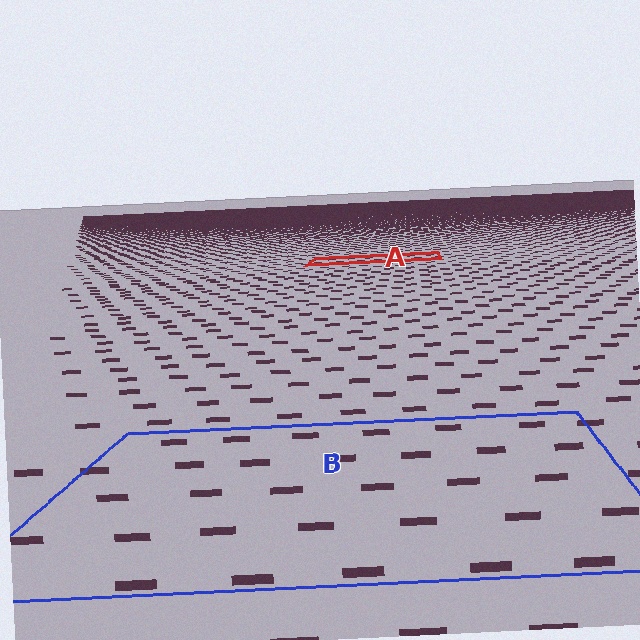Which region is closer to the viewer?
Region B is closer. The texture elements there are larger and more spread out.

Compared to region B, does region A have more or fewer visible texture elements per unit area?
Region A has more texture elements per unit area — they are packed more densely because it is farther away.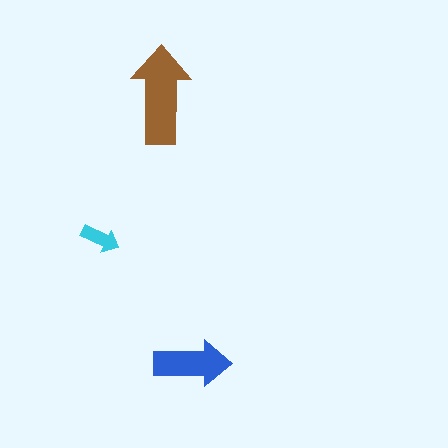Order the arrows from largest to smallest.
the brown one, the blue one, the cyan one.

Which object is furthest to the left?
The cyan arrow is leftmost.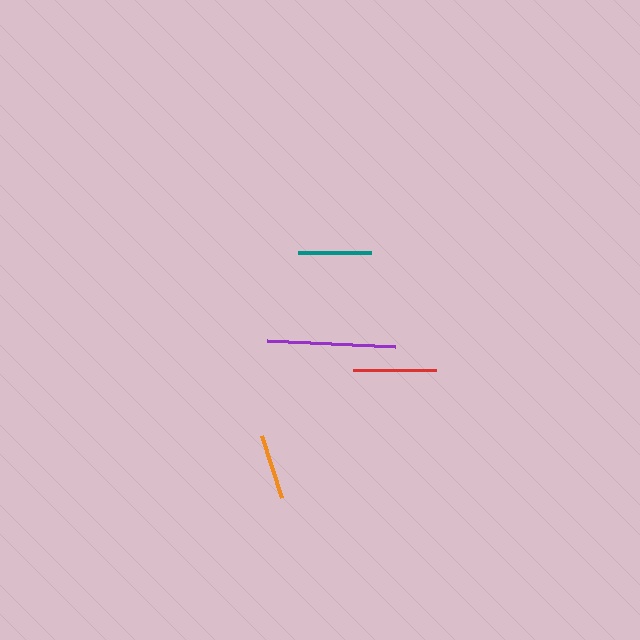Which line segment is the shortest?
The orange line is the shortest at approximately 66 pixels.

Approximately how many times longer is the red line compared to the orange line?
The red line is approximately 1.2 times the length of the orange line.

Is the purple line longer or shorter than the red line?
The purple line is longer than the red line.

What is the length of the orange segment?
The orange segment is approximately 66 pixels long.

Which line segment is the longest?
The purple line is the longest at approximately 128 pixels.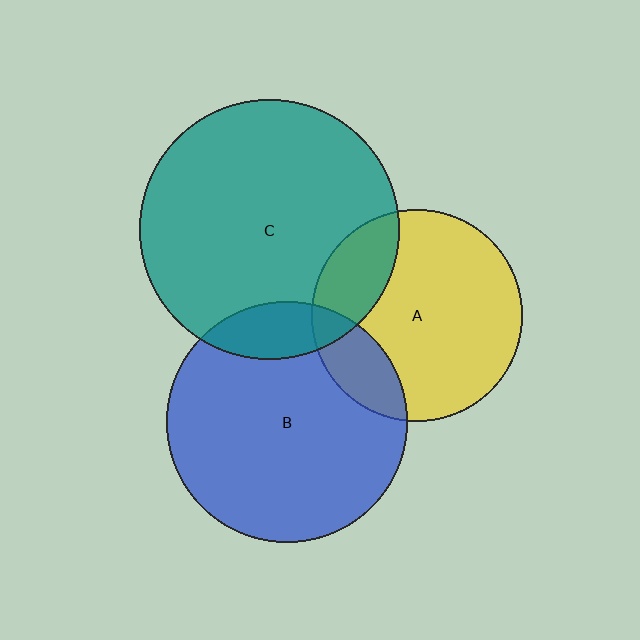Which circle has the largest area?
Circle C (teal).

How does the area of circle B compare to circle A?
Approximately 1.3 times.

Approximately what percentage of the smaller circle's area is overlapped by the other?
Approximately 15%.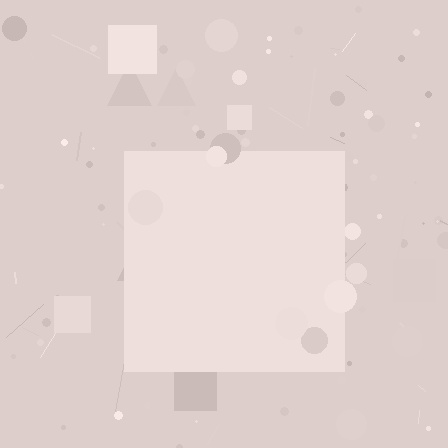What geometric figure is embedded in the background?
A square is embedded in the background.